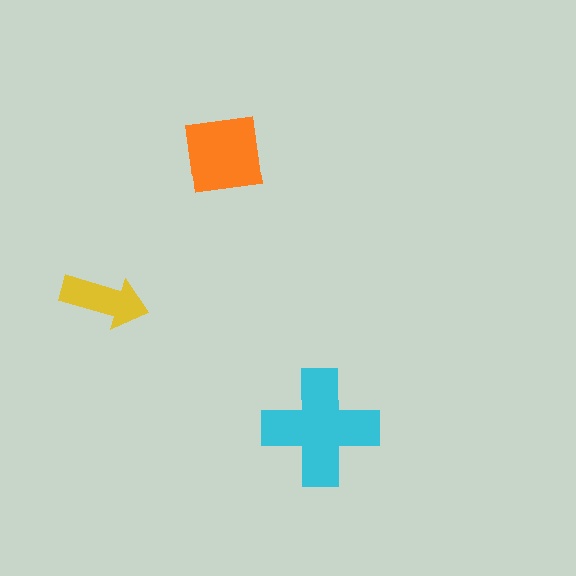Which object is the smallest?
The yellow arrow.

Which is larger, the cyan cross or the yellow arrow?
The cyan cross.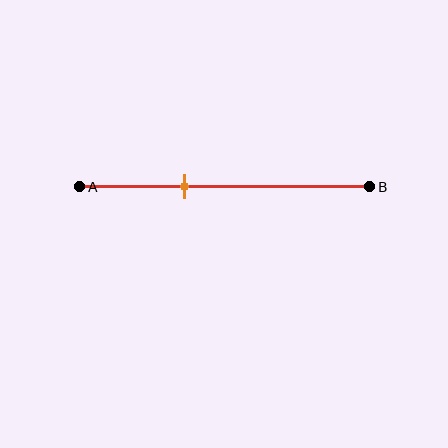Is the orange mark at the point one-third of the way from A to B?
Yes, the mark is approximately at the one-third point.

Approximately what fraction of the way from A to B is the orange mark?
The orange mark is approximately 35% of the way from A to B.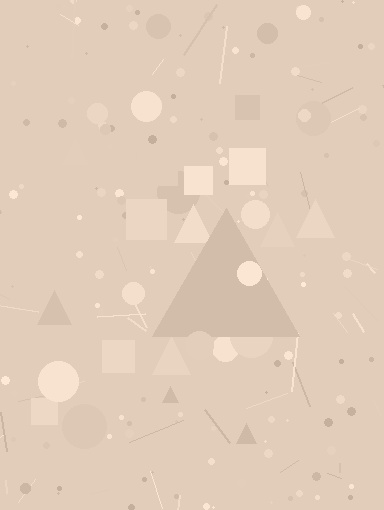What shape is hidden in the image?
A triangle is hidden in the image.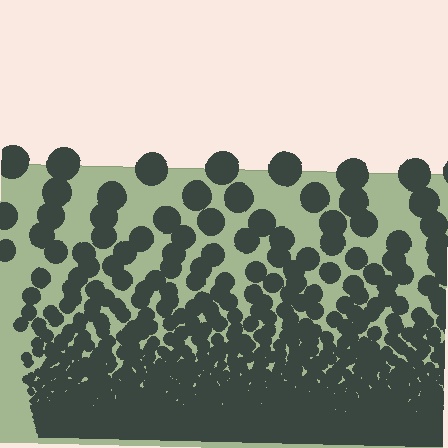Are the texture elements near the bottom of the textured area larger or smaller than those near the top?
Smaller. The gradient is inverted — elements near the bottom are smaller and denser.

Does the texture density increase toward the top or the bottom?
Density increases toward the bottom.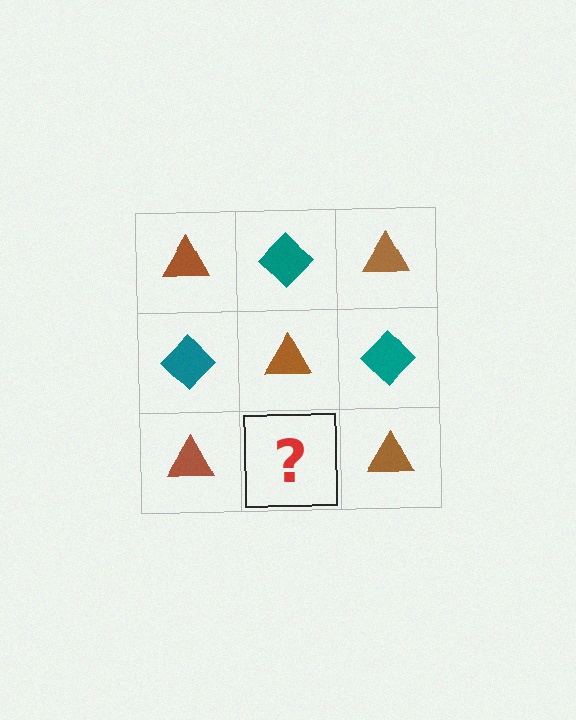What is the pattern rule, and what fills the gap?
The rule is that it alternates brown triangle and teal diamond in a checkerboard pattern. The gap should be filled with a teal diamond.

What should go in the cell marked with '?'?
The missing cell should contain a teal diamond.